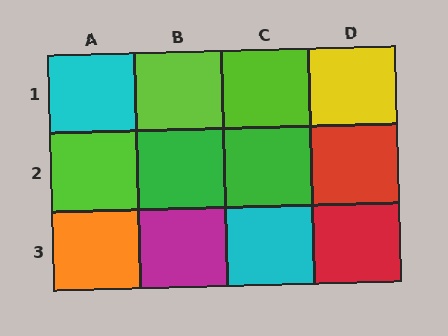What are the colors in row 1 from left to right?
Cyan, lime, lime, yellow.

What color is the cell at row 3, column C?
Cyan.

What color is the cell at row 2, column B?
Green.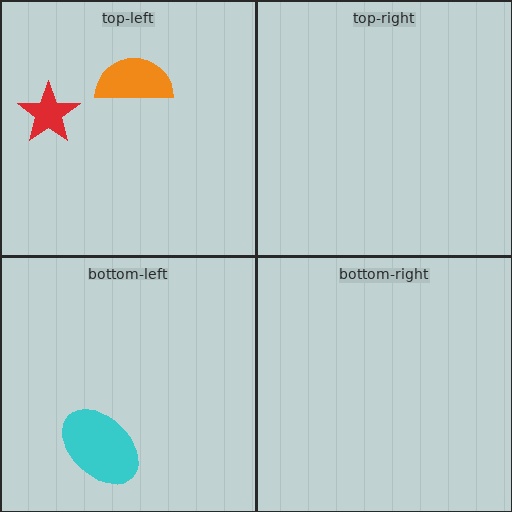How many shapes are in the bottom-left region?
1.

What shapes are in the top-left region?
The orange semicircle, the red star.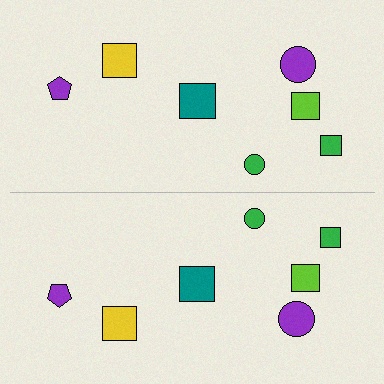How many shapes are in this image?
There are 14 shapes in this image.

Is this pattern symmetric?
Yes, this pattern has bilateral (reflection) symmetry.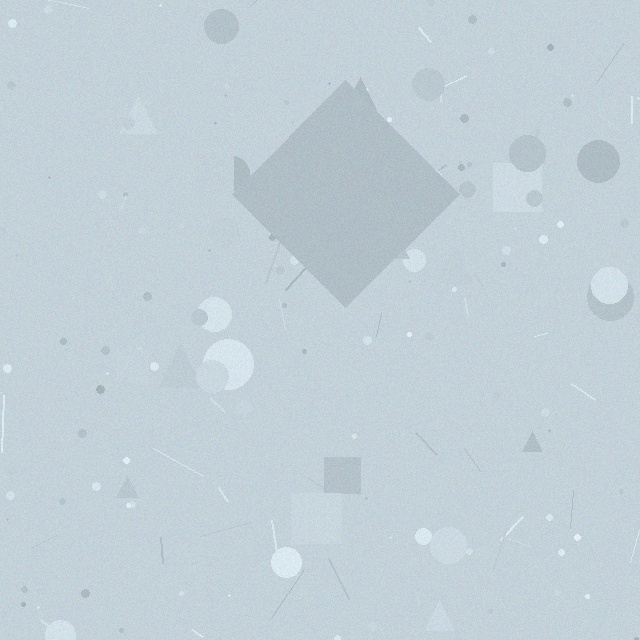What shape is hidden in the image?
A diamond is hidden in the image.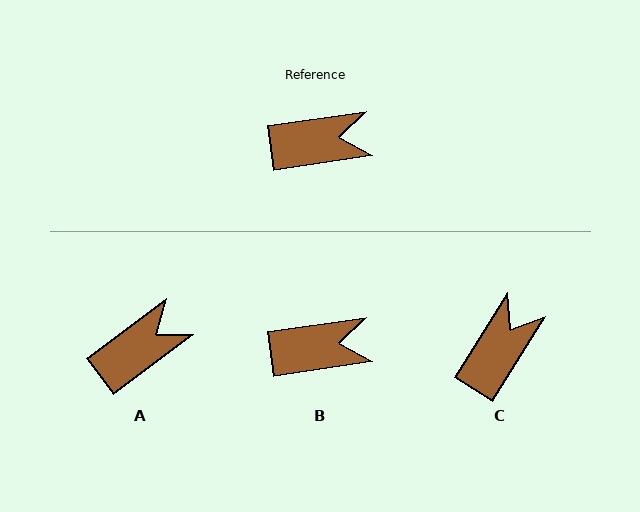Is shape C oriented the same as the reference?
No, it is off by about 50 degrees.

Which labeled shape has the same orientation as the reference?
B.